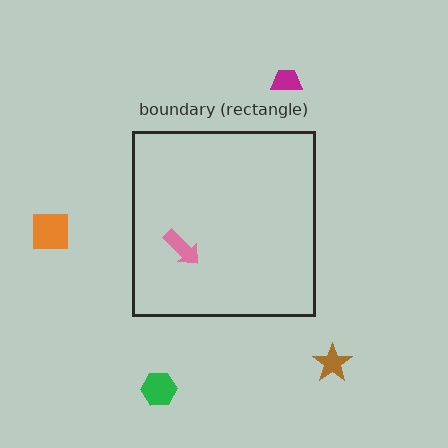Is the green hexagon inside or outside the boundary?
Outside.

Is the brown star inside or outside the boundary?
Outside.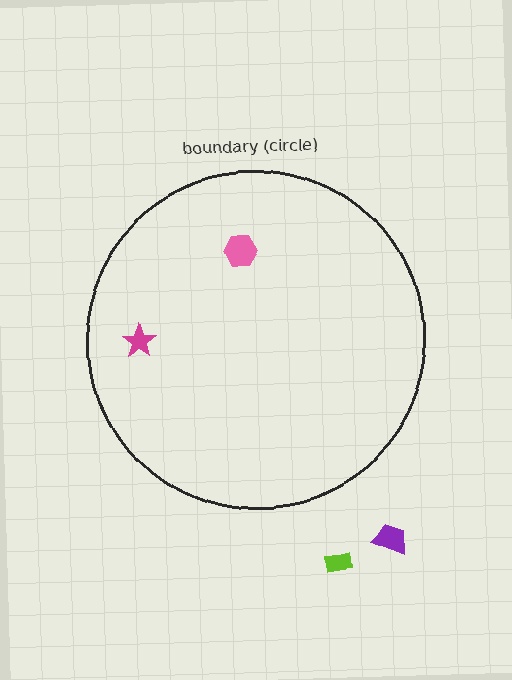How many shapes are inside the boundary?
2 inside, 2 outside.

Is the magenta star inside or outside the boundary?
Inside.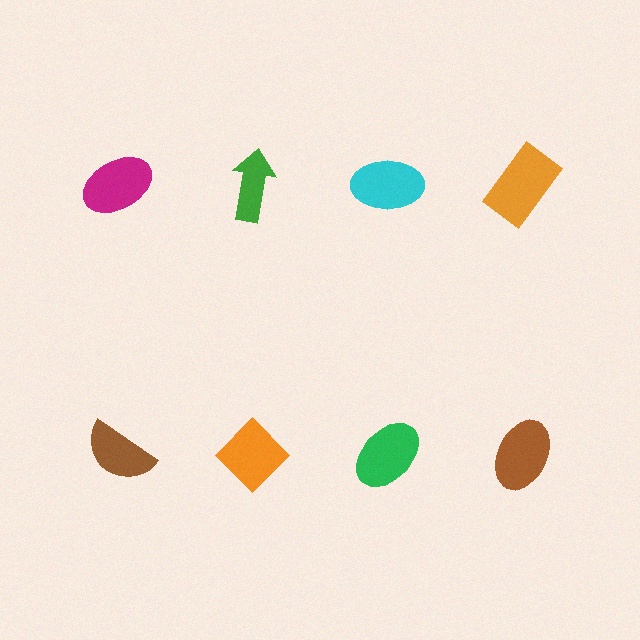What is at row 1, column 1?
A magenta ellipse.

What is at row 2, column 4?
A brown ellipse.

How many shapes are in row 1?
4 shapes.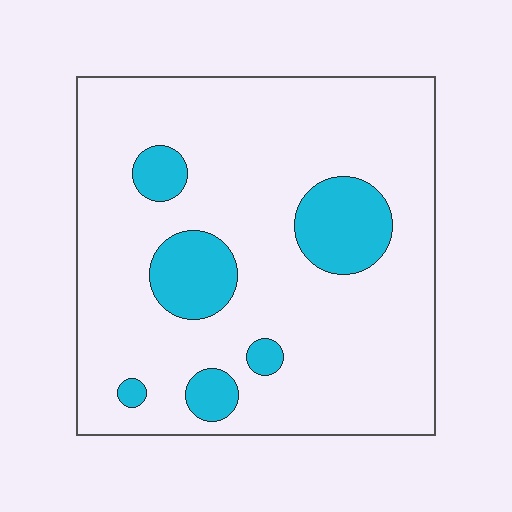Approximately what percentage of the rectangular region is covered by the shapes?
Approximately 15%.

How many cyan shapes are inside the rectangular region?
6.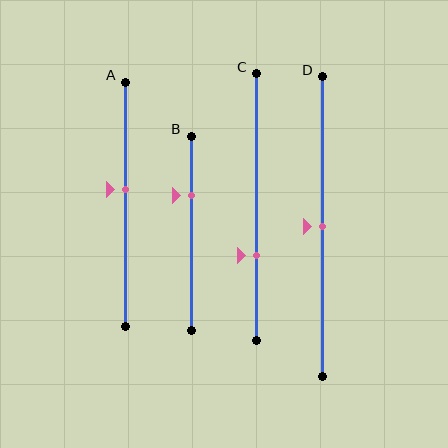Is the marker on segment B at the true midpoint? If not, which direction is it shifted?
No, the marker on segment B is shifted upward by about 19% of the segment length.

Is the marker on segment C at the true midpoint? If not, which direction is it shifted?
No, the marker on segment C is shifted downward by about 18% of the segment length.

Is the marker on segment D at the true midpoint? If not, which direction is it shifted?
Yes, the marker on segment D is at the true midpoint.